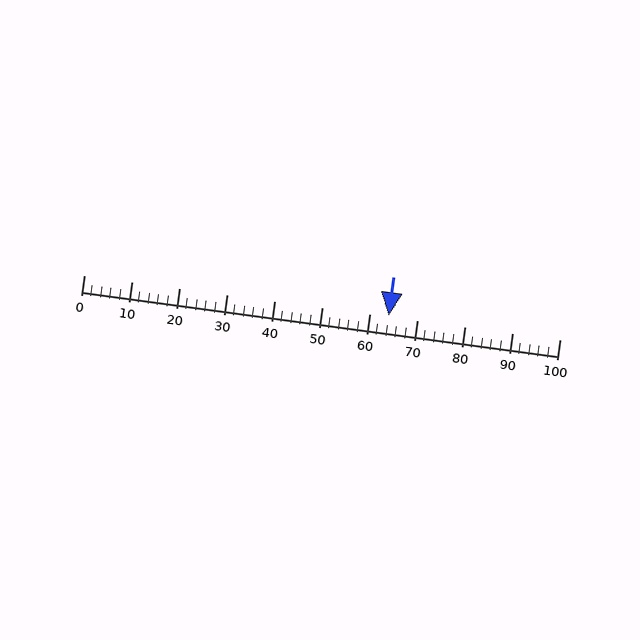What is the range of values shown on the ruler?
The ruler shows values from 0 to 100.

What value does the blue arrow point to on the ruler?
The blue arrow points to approximately 64.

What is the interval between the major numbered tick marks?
The major tick marks are spaced 10 units apart.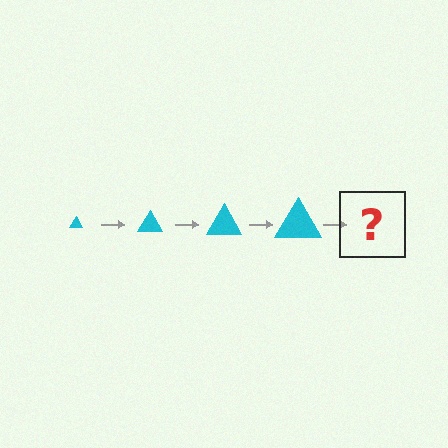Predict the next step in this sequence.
The next step is a cyan triangle, larger than the previous one.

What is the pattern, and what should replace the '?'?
The pattern is that the triangle gets progressively larger each step. The '?' should be a cyan triangle, larger than the previous one.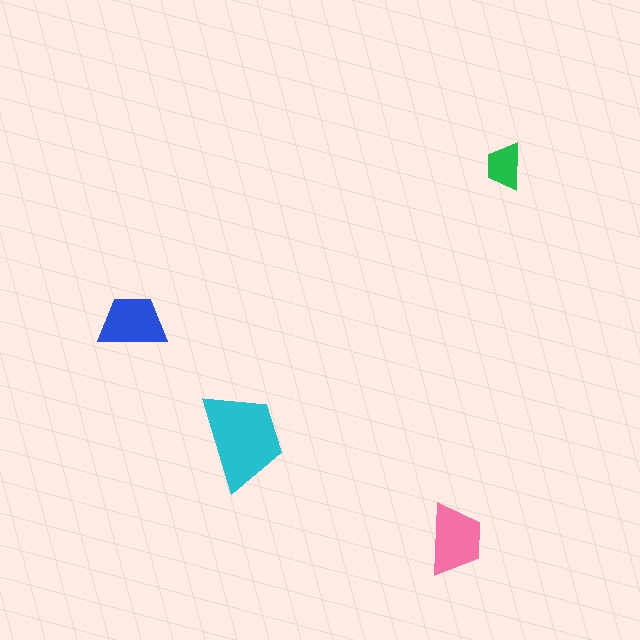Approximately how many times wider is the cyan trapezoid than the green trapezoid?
About 2 times wider.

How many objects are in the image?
There are 4 objects in the image.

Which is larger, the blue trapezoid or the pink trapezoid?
The pink one.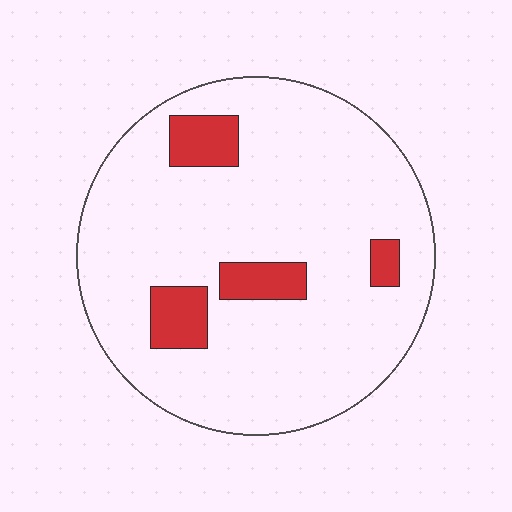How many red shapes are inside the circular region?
4.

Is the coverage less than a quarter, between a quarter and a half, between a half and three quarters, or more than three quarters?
Less than a quarter.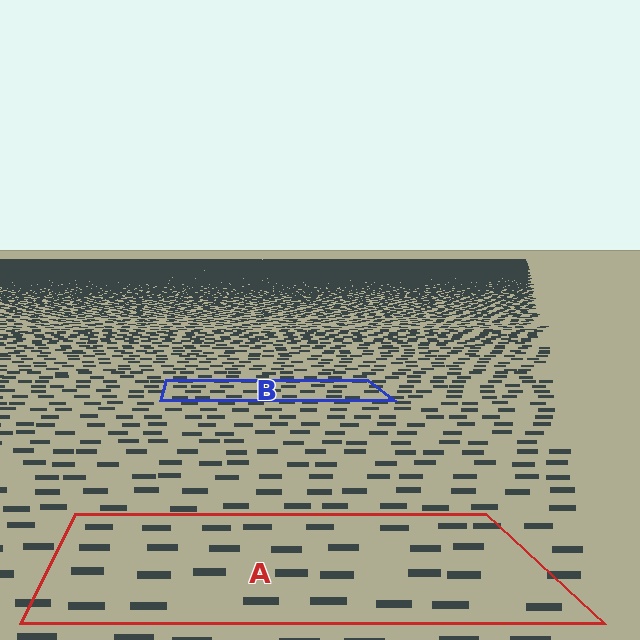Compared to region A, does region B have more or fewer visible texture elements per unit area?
Region B has more texture elements per unit area — they are packed more densely because it is farther away.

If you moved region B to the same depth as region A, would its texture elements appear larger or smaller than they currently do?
They would appear larger. At a closer depth, the same texture elements are projected at a bigger on-screen size.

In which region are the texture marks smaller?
The texture marks are smaller in region B, because it is farther away.